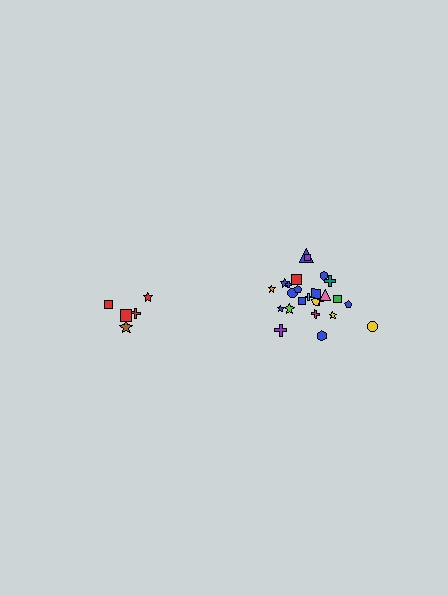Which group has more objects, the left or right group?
The right group.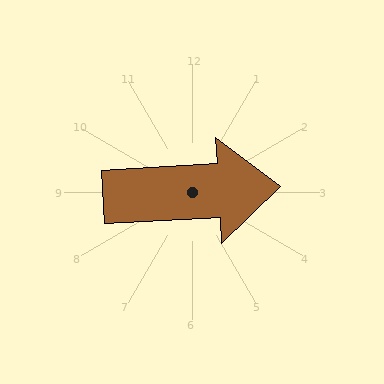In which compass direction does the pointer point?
East.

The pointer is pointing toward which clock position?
Roughly 3 o'clock.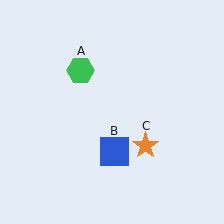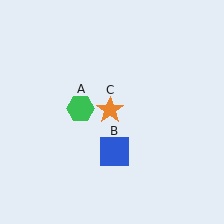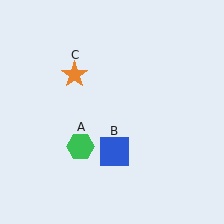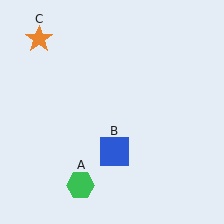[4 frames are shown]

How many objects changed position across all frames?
2 objects changed position: green hexagon (object A), orange star (object C).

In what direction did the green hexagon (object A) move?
The green hexagon (object A) moved down.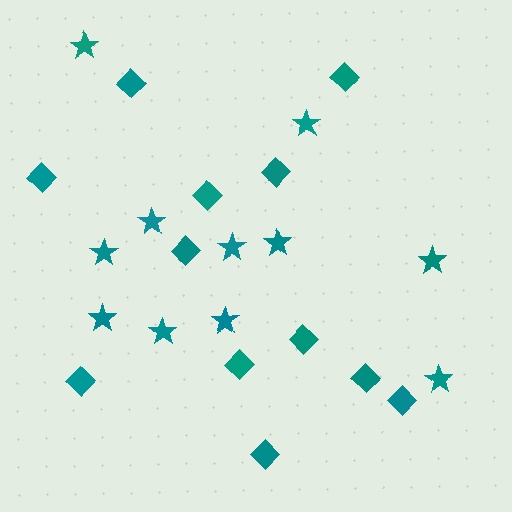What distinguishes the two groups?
There are 2 groups: one group of diamonds (12) and one group of stars (11).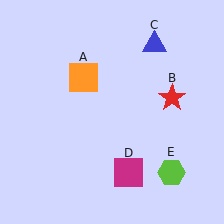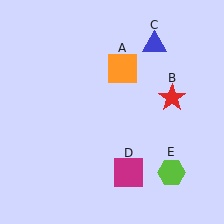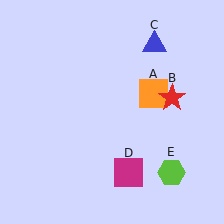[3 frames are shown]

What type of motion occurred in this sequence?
The orange square (object A) rotated clockwise around the center of the scene.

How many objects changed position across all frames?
1 object changed position: orange square (object A).